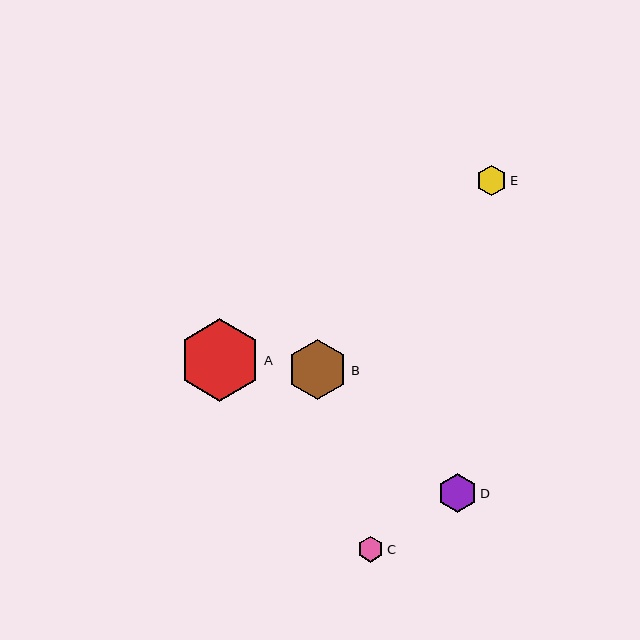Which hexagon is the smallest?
Hexagon C is the smallest with a size of approximately 26 pixels.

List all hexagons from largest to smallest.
From largest to smallest: A, B, D, E, C.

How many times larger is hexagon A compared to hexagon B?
Hexagon A is approximately 1.4 times the size of hexagon B.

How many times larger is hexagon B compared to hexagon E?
Hexagon B is approximately 2.0 times the size of hexagon E.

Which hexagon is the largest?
Hexagon A is the largest with a size of approximately 82 pixels.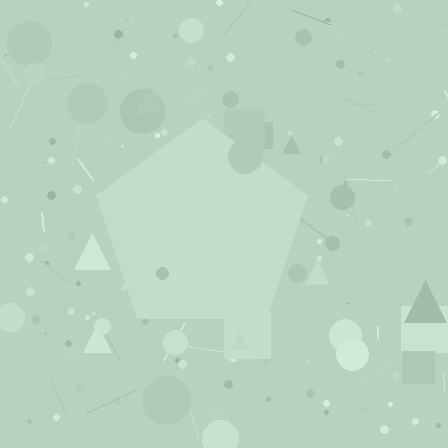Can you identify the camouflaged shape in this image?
The camouflaged shape is a pentagon.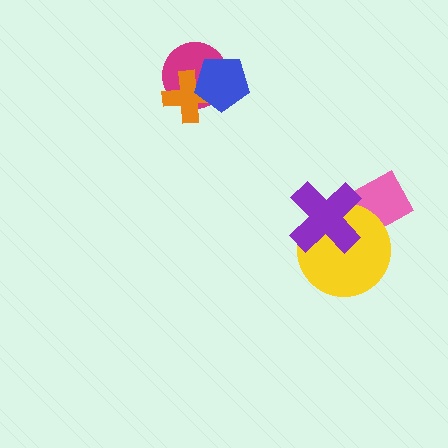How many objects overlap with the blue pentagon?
2 objects overlap with the blue pentagon.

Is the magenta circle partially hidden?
Yes, it is partially covered by another shape.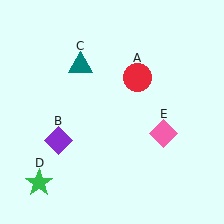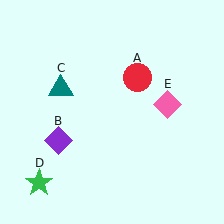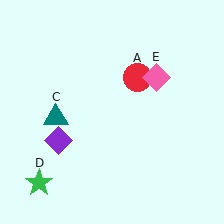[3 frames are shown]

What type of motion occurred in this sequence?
The teal triangle (object C), pink diamond (object E) rotated counterclockwise around the center of the scene.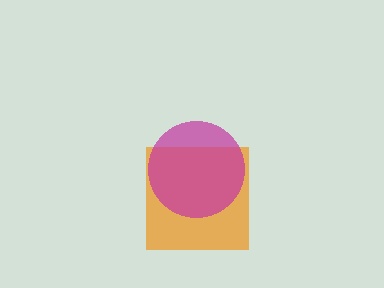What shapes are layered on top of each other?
The layered shapes are: an orange square, a magenta circle.